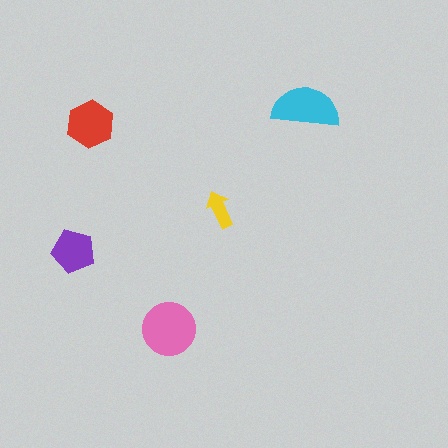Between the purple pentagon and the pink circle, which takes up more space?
The pink circle.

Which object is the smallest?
The yellow arrow.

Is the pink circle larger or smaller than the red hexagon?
Larger.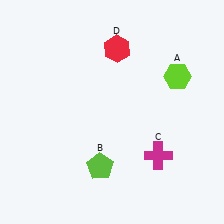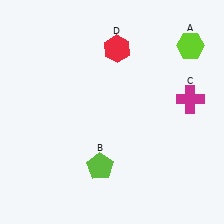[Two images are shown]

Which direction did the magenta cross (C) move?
The magenta cross (C) moved up.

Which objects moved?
The objects that moved are: the lime hexagon (A), the magenta cross (C).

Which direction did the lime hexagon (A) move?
The lime hexagon (A) moved up.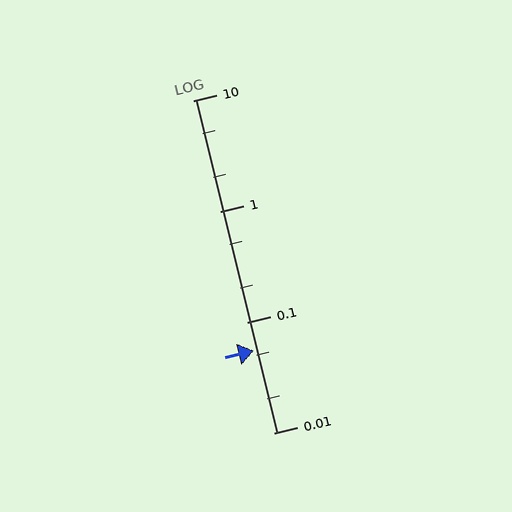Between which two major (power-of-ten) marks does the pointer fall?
The pointer is between 0.01 and 0.1.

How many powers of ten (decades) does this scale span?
The scale spans 3 decades, from 0.01 to 10.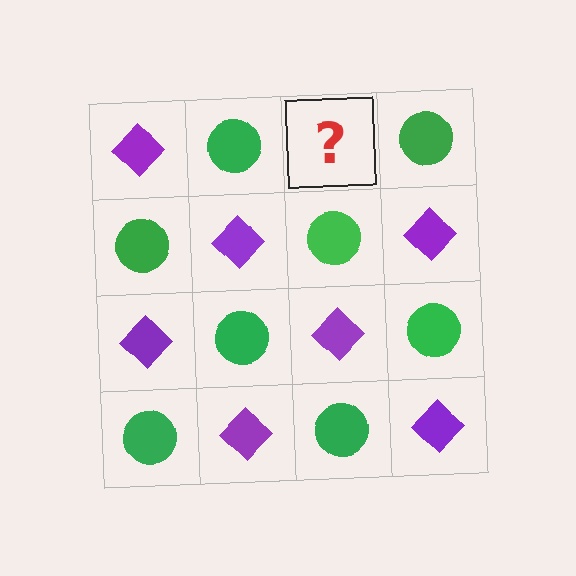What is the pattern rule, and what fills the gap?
The rule is that it alternates purple diamond and green circle in a checkerboard pattern. The gap should be filled with a purple diamond.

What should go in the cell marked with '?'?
The missing cell should contain a purple diamond.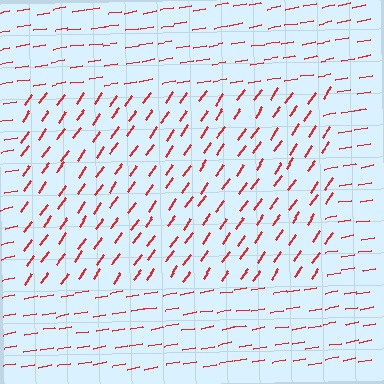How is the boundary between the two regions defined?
The boundary is defined purely by a change in line orientation (approximately 45 degrees difference). All lines are the same color and thickness.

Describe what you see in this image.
The image is filled with small red line segments. A rectangle region in the image has lines oriented differently from the surrounding lines, creating a visible texture boundary.